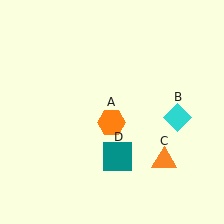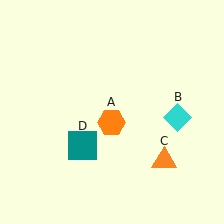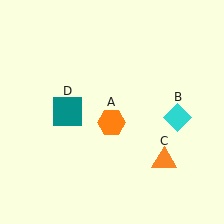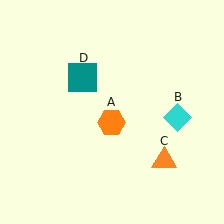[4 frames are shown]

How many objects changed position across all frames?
1 object changed position: teal square (object D).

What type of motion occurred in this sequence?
The teal square (object D) rotated clockwise around the center of the scene.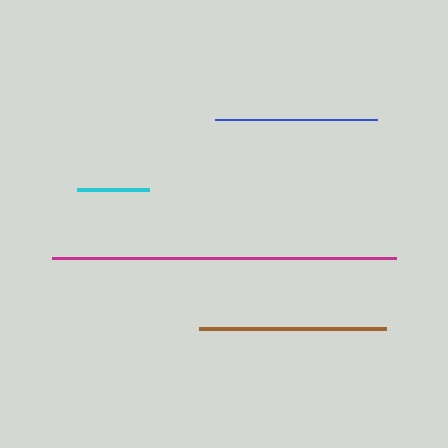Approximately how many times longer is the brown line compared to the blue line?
The brown line is approximately 1.2 times the length of the blue line.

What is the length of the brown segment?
The brown segment is approximately 187 pixels long.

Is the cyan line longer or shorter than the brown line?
The brown line is longer than the cyan line.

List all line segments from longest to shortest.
From longest to shortest: magenta, brown, blue, cyan.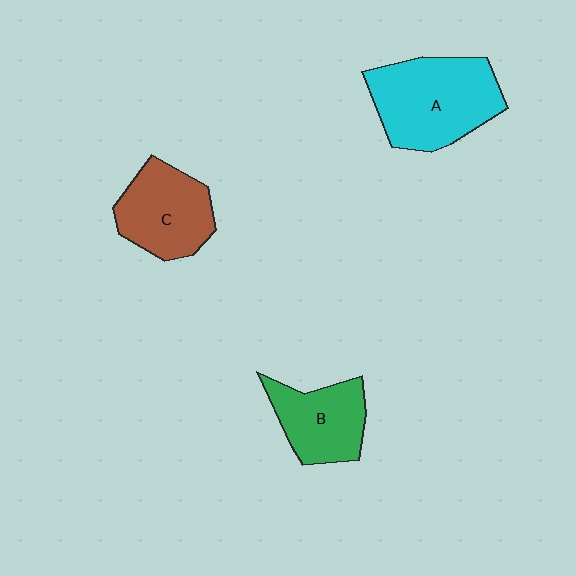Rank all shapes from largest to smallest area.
From largest to smallest: A (cyan), C (brown), B (green).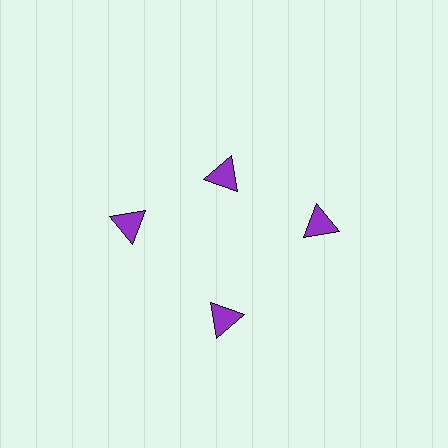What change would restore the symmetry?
The symmetry would be restored by moving it outward, back onto the ring so that all 4 triangles sit at equal angles and equal distance from the center.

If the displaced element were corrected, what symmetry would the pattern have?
It would have 4-fold rotational symmetry — the pattern would map onto itself every 90 degrees.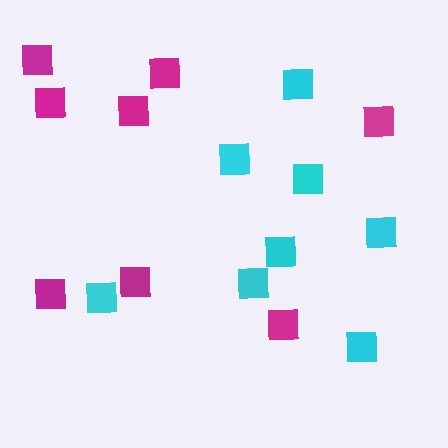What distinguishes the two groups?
There are 2 groups: one group of magenta squares (8) and one group of cyan squares (8).